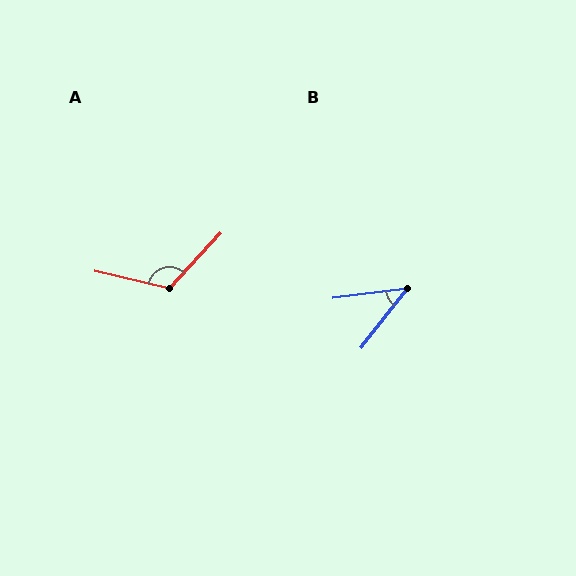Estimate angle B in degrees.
Approximately 44 degrees.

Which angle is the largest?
A, at approximately 120 degrees.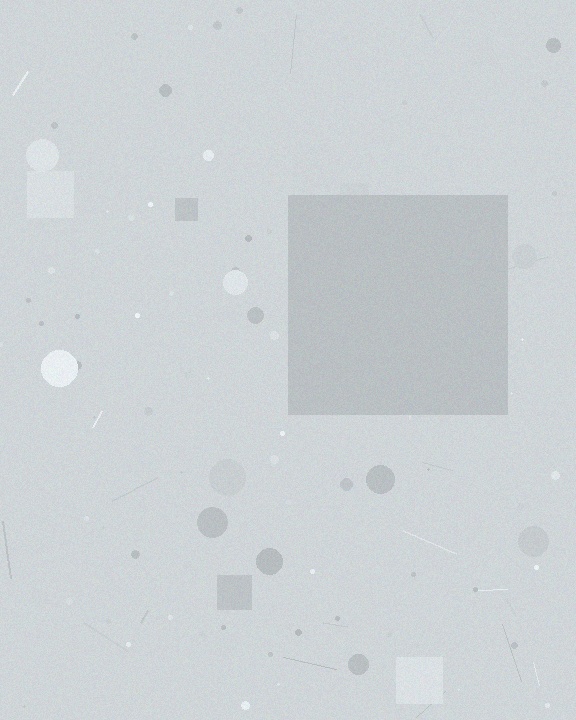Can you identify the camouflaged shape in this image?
The camouflaged shape is a square.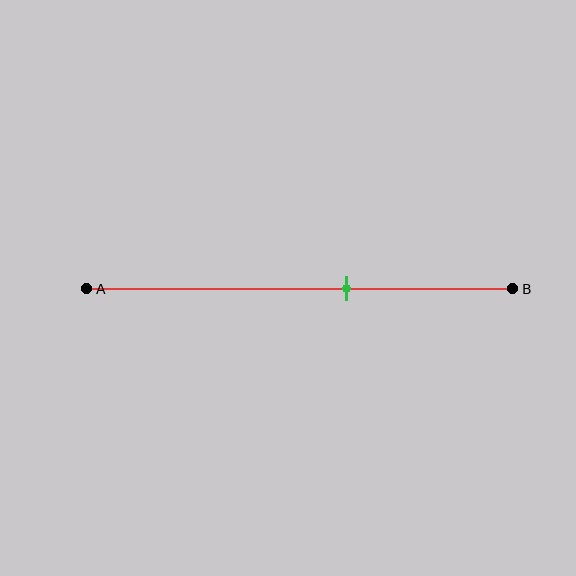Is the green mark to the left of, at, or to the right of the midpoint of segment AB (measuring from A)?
The green mark is to the right of the midpoint of segment AB.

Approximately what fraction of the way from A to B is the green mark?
The green mark is approximately 60% of the way from A to B.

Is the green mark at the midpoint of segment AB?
No, the mark is at about 60% from A, not at the 50% midpoint.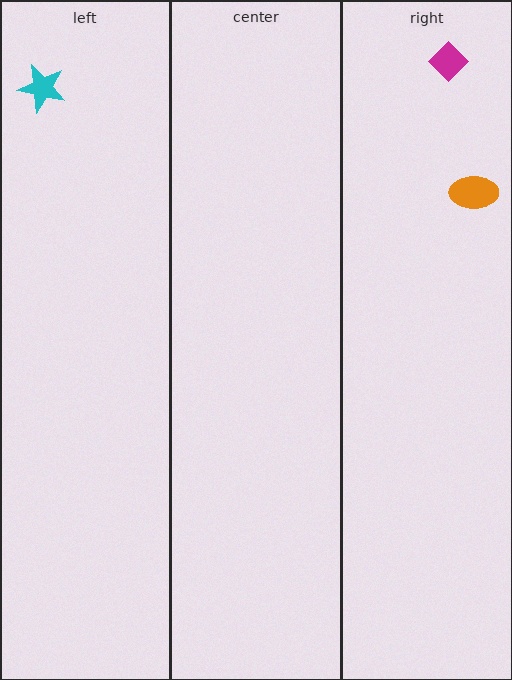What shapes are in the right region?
The magenta diamond, the orange ellipse.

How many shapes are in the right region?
2.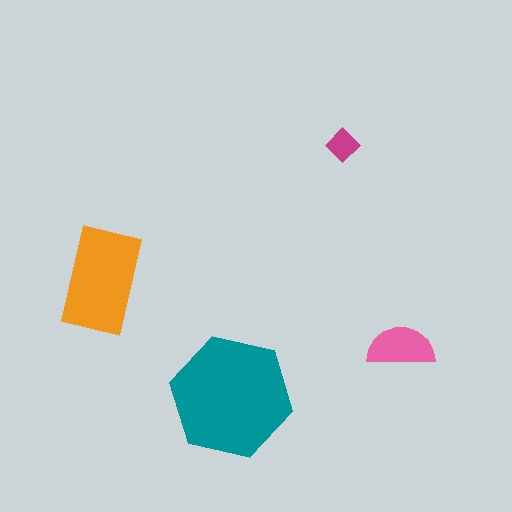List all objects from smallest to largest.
The magenta diamond, the pink semicircle, the orange rectangle, the teal hexagon.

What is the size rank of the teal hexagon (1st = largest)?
1st.